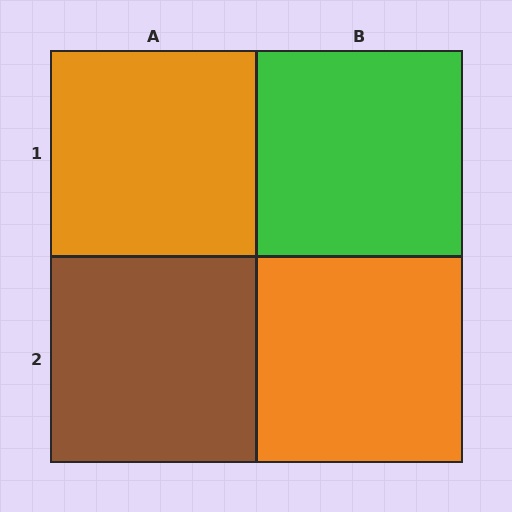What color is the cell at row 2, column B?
Orange.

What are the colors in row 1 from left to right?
Orange, green.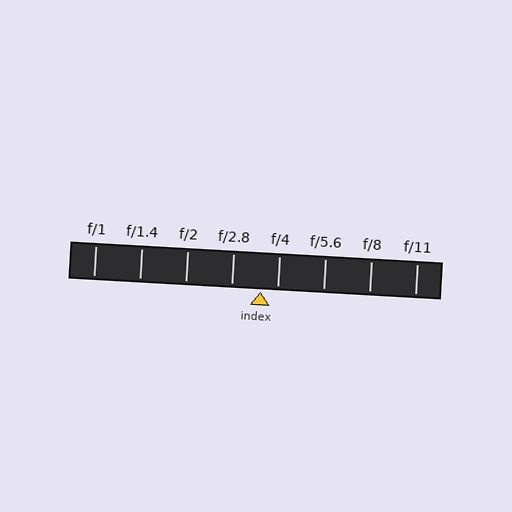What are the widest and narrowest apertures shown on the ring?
The widest aperture shown is f/1 and the narrowest is f/11.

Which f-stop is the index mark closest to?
The index mark is closest to f/4.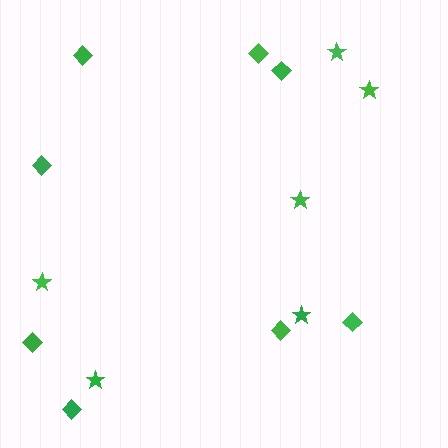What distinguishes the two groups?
There are 2 groups: one group of stars (6) and one group of diamonds (8).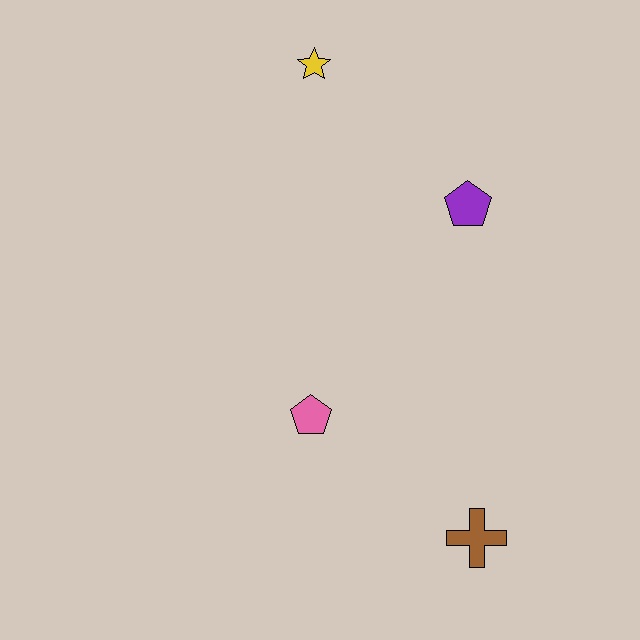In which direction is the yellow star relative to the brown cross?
The yellow star is above the brown cross.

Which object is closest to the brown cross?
The pink pentagon is closest to the brown cross.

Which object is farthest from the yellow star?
The brown cross is farthest from the yellow star.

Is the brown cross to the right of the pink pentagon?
Yes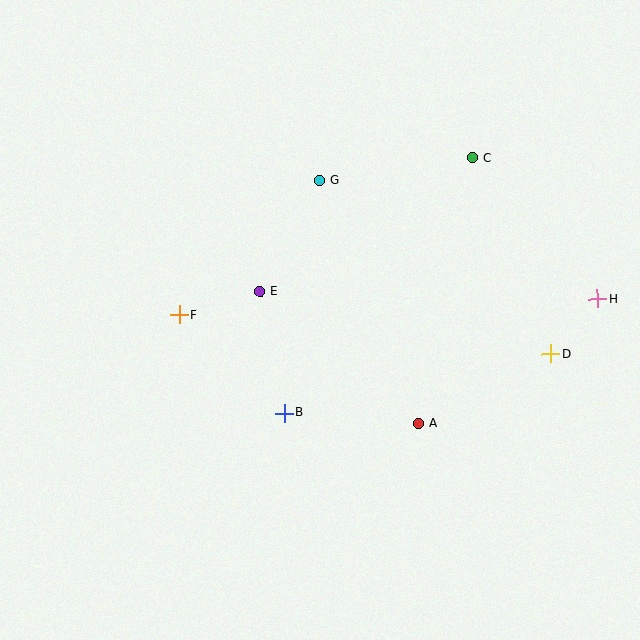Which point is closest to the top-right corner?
Point C is closest to the top-right corner.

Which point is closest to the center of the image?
Point E at (260, 292) is closest to the center.